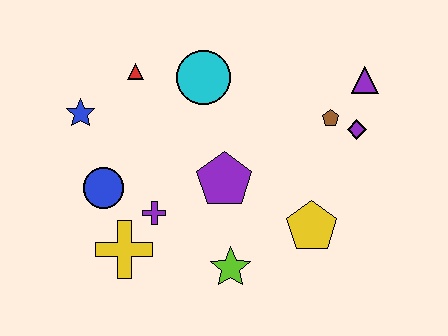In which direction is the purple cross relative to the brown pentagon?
The purple cross is to the left of the brown pentagon.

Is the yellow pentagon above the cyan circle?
No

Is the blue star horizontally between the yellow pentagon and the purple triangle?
No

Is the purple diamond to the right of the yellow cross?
Yes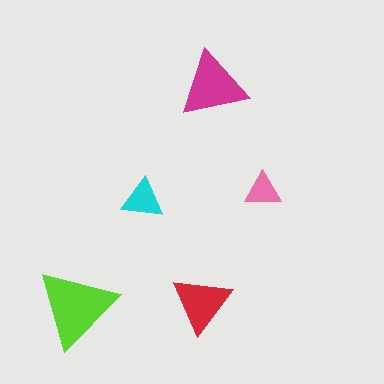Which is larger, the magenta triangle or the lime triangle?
The lime one.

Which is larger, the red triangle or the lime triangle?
The lime one.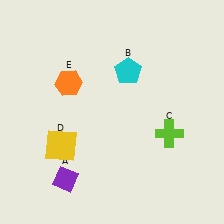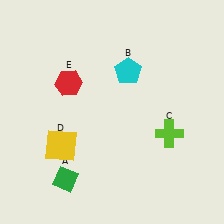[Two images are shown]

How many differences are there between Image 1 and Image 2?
There are 2 differences between the two images.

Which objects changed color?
A changed from purple to green. E changed from orange to red.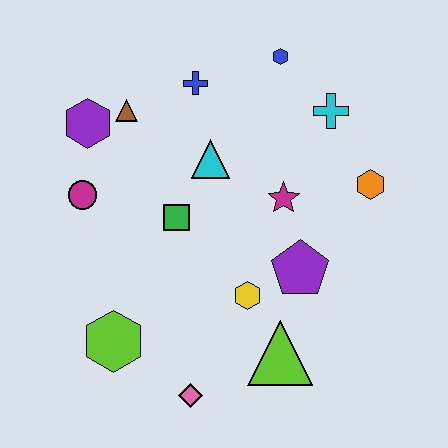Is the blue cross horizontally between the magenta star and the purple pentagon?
No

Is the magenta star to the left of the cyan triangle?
No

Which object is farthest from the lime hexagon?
The blue hexagon is farthest from the lime hexagon.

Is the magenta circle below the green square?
No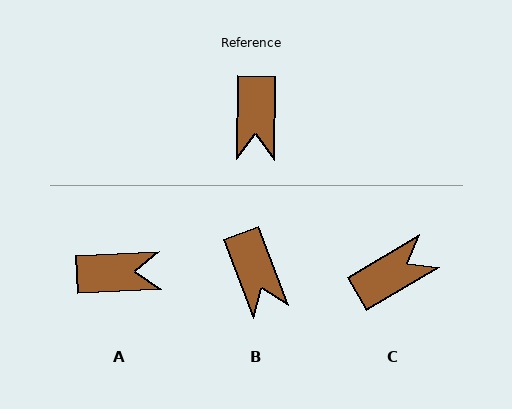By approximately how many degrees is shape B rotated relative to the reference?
Approximately 21 degrees counter-clockwise.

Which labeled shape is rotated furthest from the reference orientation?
C, about 121 degrees away.